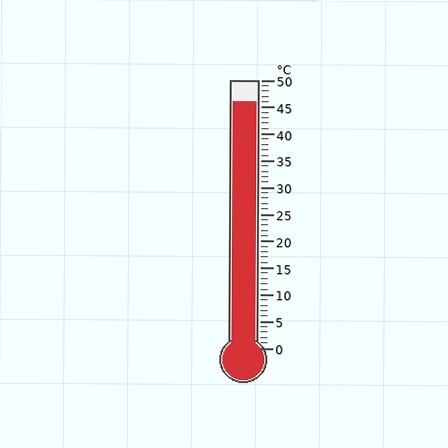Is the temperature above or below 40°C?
The temperature is above 40°C.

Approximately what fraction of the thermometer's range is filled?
The thermometer is filled to approximately 90% of its range.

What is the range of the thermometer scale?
The thermometer scale ranges from 0°C to 50°C.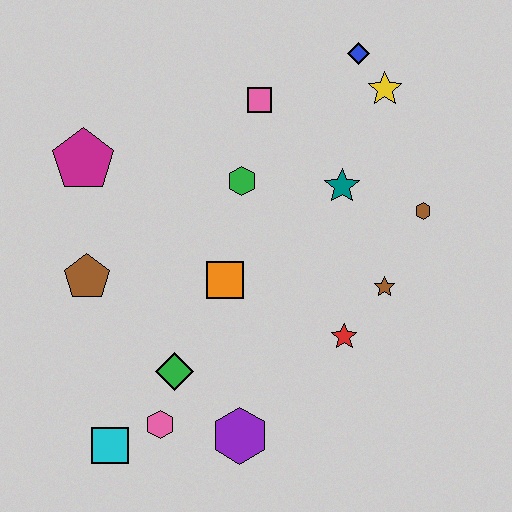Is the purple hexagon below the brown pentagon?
Yes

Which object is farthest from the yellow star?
The cyan square is farthest from the yellow star.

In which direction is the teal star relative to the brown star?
The teal star is above the brown star.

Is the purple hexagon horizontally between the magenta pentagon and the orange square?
No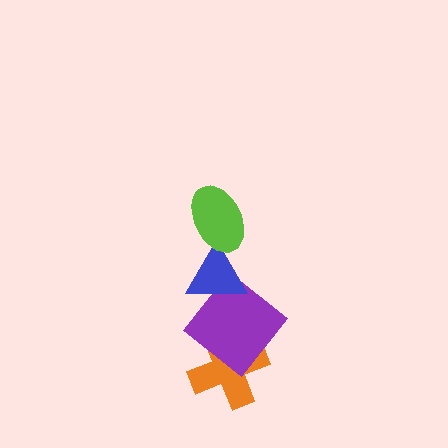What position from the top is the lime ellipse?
The lime ellipse is 1st from the top.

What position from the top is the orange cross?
The orange cross is 4th from the top.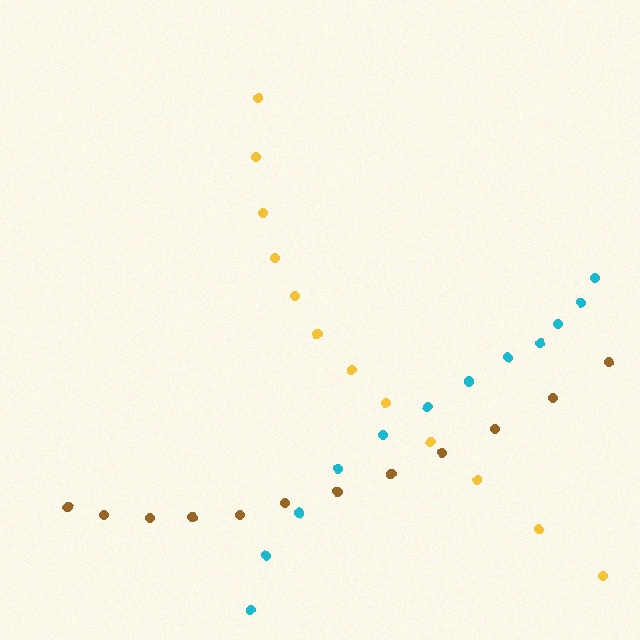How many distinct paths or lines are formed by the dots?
There are 3 distinct paths.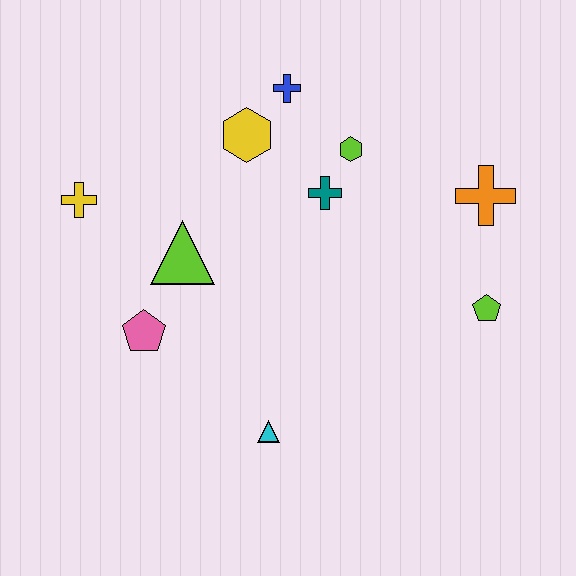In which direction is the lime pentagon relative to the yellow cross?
The lime pentagon is to the right of the yellow cross.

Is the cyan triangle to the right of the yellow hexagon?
Yes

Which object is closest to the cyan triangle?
The pink pentagon is closest to the cyan triangle.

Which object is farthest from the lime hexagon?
The cyan triangle is farthest from the lime hexagon.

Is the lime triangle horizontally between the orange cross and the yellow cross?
Yes